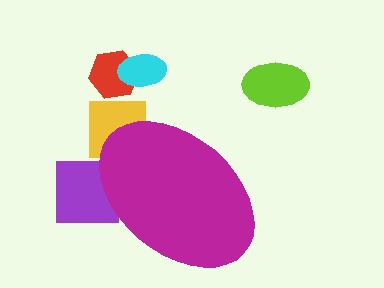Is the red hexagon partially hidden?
No, the red hexagon is fully visible.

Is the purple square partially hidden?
Yes, the purple square is partially hidden behind the magenta ellipse.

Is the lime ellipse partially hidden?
No, the lime ellipse is fully visible.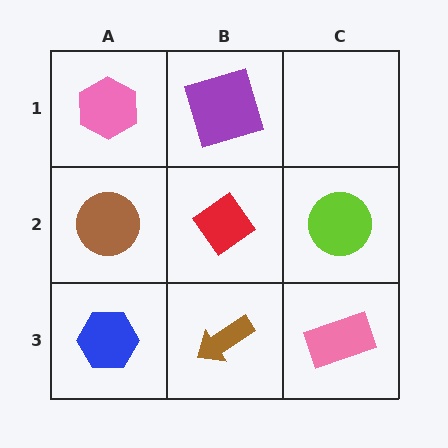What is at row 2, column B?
A red diamond.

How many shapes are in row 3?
3 shapes.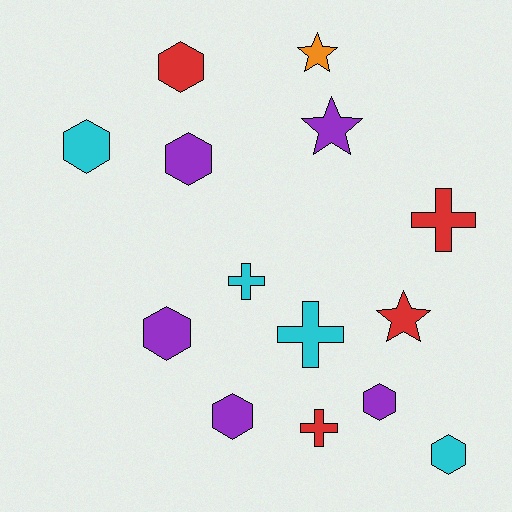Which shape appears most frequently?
Hexagon, with 7 objects.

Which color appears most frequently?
Purple, with 5 objects.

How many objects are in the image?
There are 14 objects.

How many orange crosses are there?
There are no orange crosses.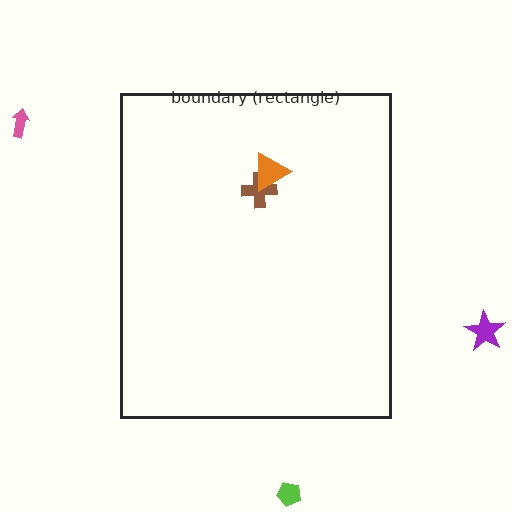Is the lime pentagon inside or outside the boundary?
Outside.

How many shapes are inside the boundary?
2 inside, 3 outside.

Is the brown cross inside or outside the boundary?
Inside.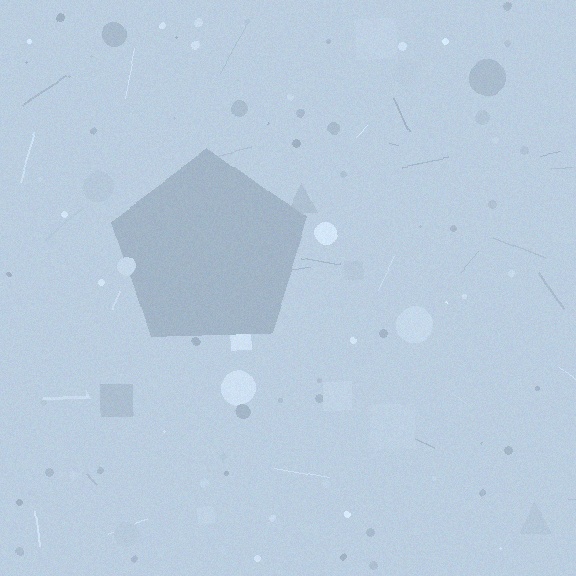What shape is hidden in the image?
A pentagon is hidden in the image.